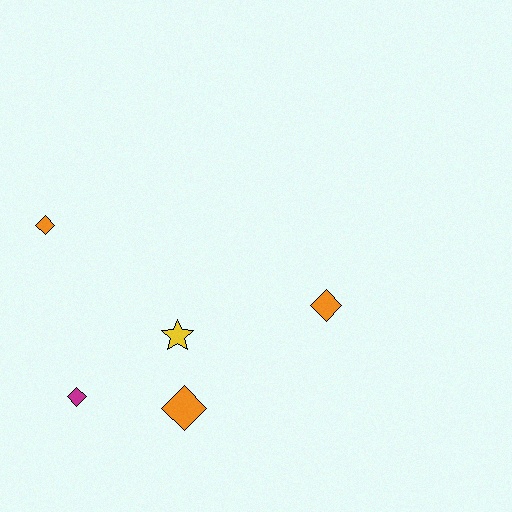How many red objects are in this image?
There are no red objects.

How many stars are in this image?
There is 1 star.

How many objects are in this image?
There are 5 objects.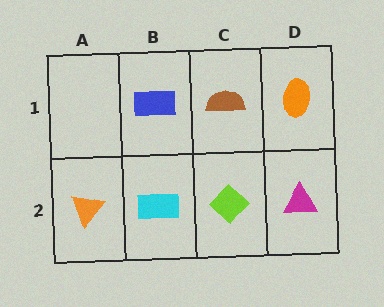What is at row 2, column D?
A magenta triangle.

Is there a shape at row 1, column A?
No, that cell is empty.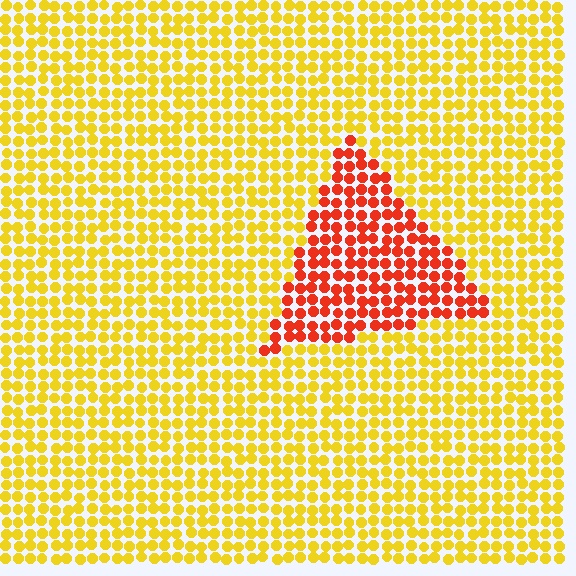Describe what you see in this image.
The image is filled with small yellow elements in a uniform arrangement. A triangle-shaped region is visible where the elements are tinted to a slightly different hue, forming a subtle color boundary.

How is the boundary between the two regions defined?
The boundary is defined purely by a slight shift in hue (about 47 degrees). Spacing, size, and orientation are identical on both sides.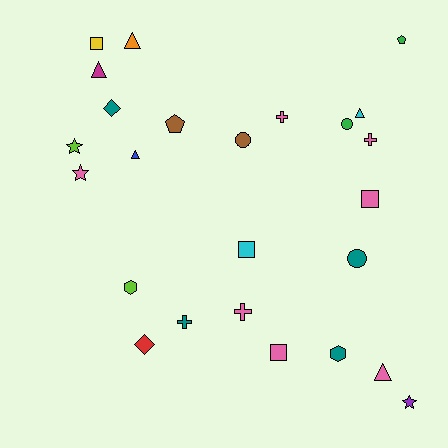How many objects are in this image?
There are 25 objects.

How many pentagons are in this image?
There are 2 pentagons.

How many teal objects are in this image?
There are 4 teal objects.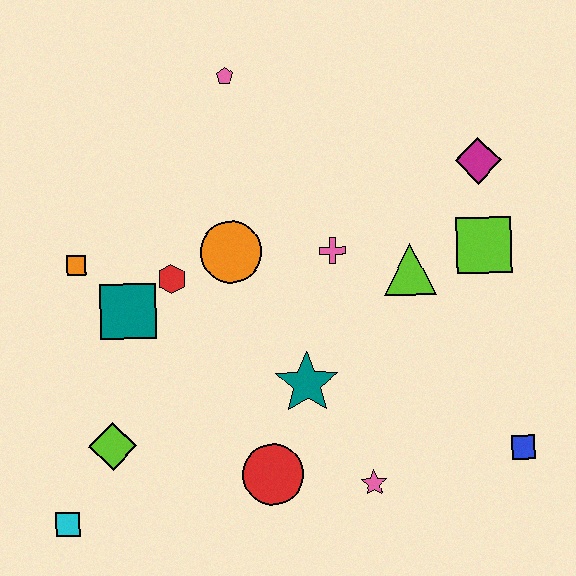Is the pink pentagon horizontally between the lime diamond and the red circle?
Yes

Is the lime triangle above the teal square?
Yes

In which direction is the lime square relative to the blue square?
The lime square is above the blue square.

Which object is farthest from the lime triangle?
The cyan square is farthest from the lime triangle.